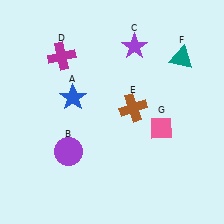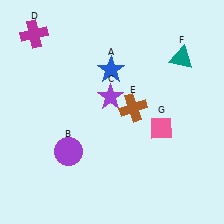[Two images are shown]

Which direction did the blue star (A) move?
The blue star (A) moved right.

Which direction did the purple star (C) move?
The purple star (C) moved down.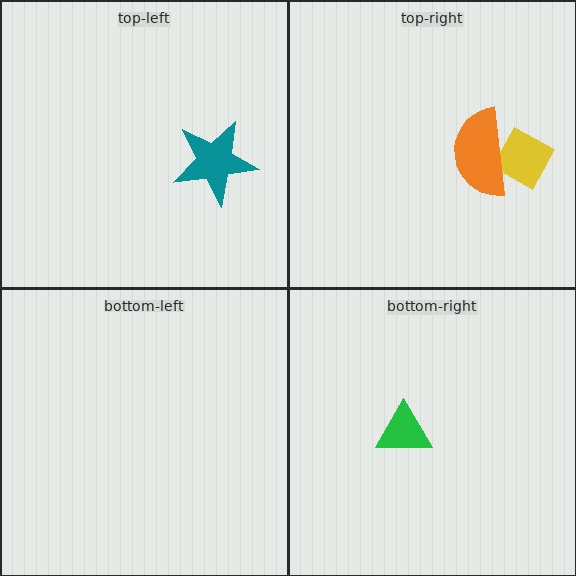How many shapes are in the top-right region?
2.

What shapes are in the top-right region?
The yellow diamond, the orange semicircle.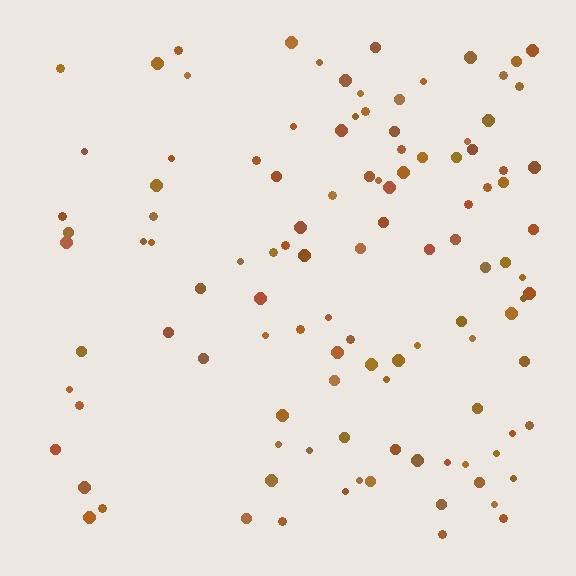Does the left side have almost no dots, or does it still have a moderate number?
Still a moderate number, just noticeably fewer than the right.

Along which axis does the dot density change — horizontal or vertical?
Horizontal.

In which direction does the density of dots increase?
From left to right, with the right side densest.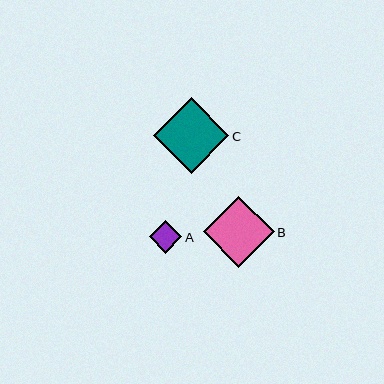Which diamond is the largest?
Diamond C is the largest with a size of approximately 75 pixels.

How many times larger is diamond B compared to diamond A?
Diamond B is approximately 2.2 times the size of diamond A.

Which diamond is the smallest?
Diamond A is the smallest with a size of approximately 33 pixels.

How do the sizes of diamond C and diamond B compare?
Diamond C and diamond B are approximately the same size.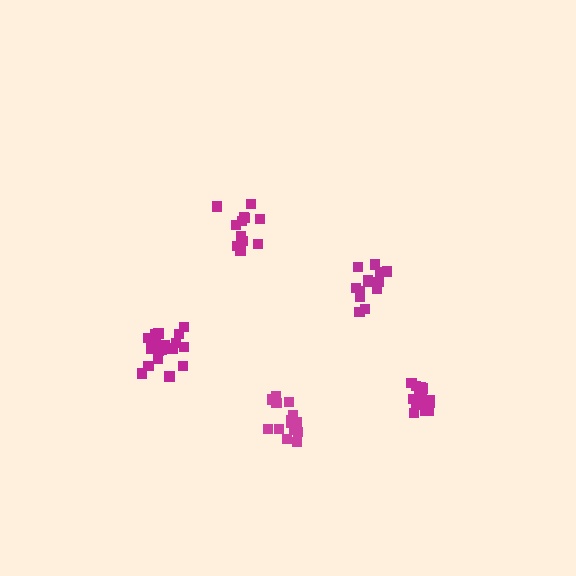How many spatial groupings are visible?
There are 5 spatial groupings.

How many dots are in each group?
Group 1: 13 dots, Group 2: 18 dots, Group 3: 12 dots, Group 4: 14 dots, Group 5: 15 dots (72 total).